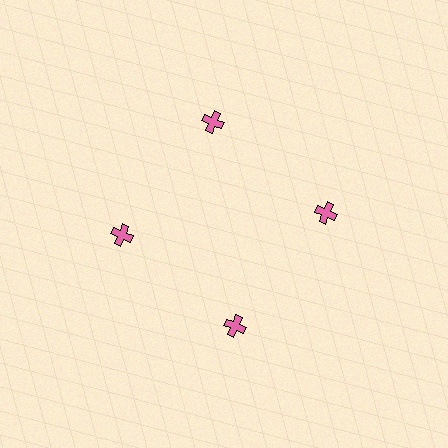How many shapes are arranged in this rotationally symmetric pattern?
There are 4 shapes, arranged in 4 groups of 1.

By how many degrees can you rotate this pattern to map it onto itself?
The pattern maps onto itself every 90 degrees of rotation.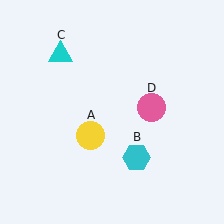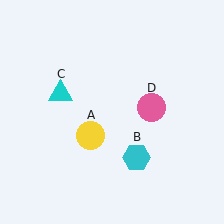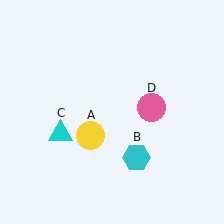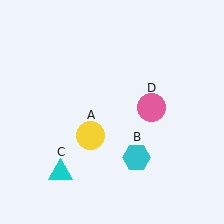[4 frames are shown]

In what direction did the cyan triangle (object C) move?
The cyan triangle (object C) moved down.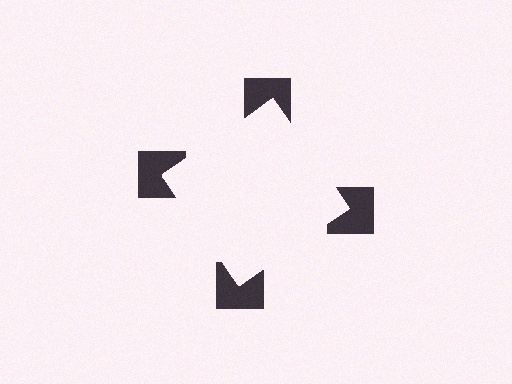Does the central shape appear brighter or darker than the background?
It typically appears slightly brighter than the background, even though no actual brightness change is drawn.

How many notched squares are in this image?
There are 4 — one at each vertex of the illusory square.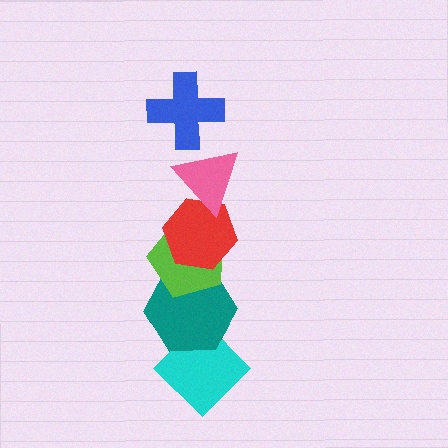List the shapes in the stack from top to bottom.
From top to bottom: the blue cross, the pink triangle, the red hexagon, the lime pentagon, the teal hexagon, the cyan diamond.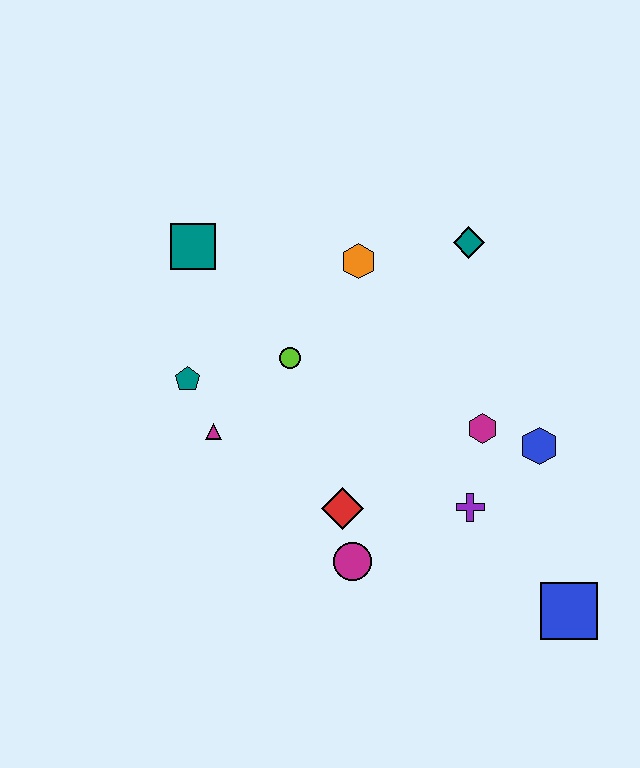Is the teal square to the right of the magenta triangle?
No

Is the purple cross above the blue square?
Yes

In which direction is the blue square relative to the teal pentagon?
The blue square is to the right of the teal pentagon.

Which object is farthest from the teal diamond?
The blue square is farthest from the teal diamond.